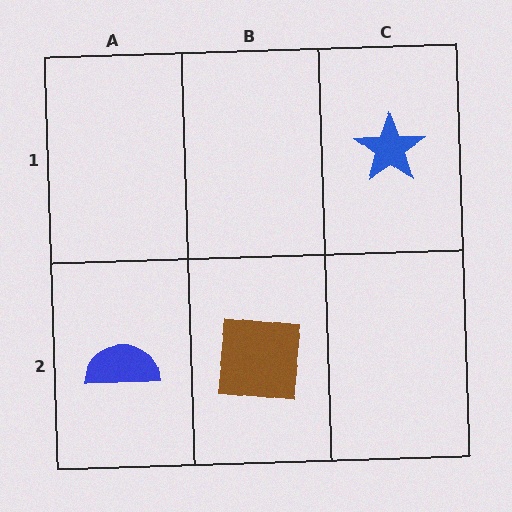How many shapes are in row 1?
1 shape.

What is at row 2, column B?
A brown square.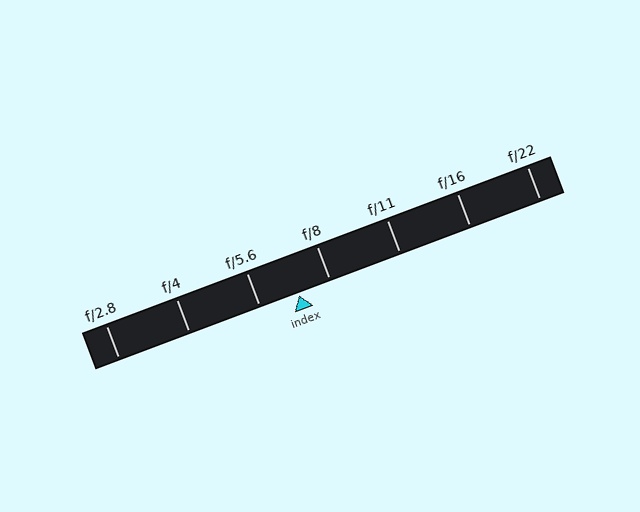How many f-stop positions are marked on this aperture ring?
There are 7 f-stop positions marked.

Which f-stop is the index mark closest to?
The index mark is closest to f/8.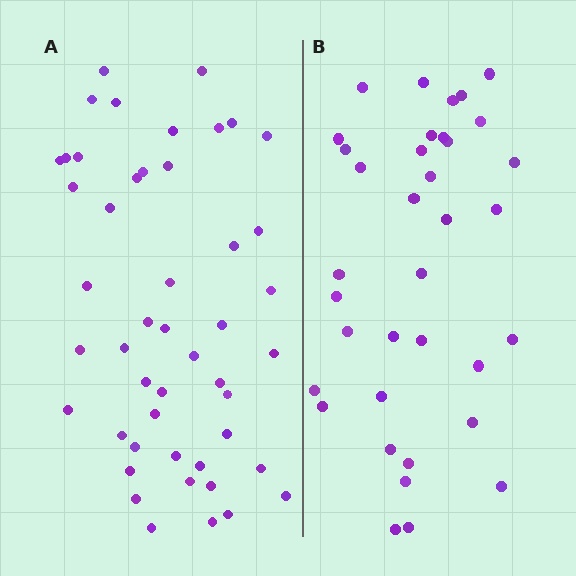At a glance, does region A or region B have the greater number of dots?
Region A (the left region) has more dots.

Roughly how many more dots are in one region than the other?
Region A has roughly 12 or so more dots than region B.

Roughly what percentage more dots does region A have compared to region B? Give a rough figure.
About 35% more.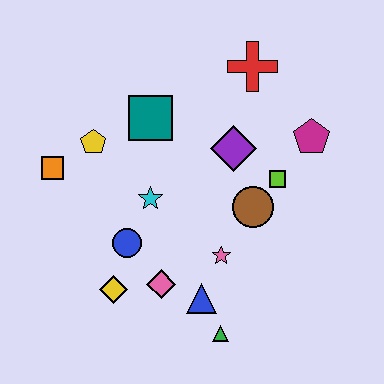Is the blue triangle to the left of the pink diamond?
No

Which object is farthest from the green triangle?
The red cross is farthest from the green triangle.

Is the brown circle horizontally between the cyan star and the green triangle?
No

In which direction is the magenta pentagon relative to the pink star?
The magenta pentagon is above the pink star.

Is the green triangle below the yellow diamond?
Yes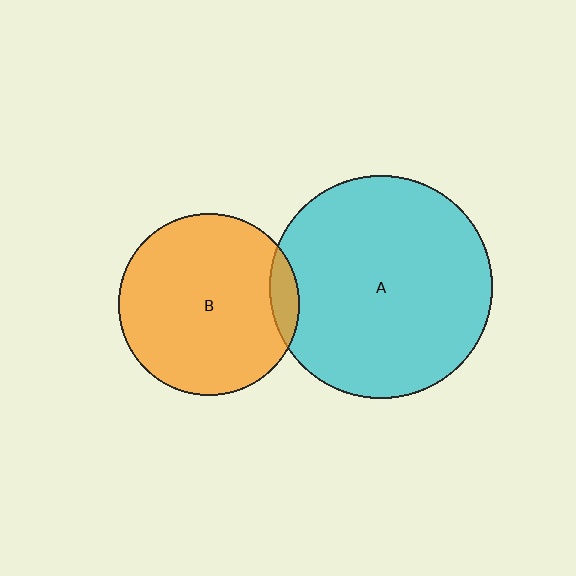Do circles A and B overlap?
Yes.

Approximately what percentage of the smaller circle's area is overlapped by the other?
Approximately 10%.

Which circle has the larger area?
Circle A (cyan).